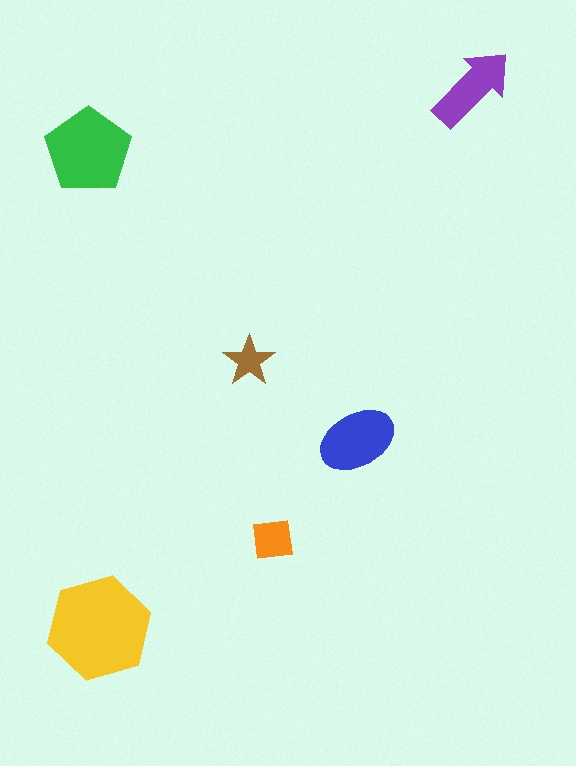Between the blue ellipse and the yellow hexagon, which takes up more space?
The yellow hexagon.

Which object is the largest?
The yellow hexagon.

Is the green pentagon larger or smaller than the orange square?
Larger.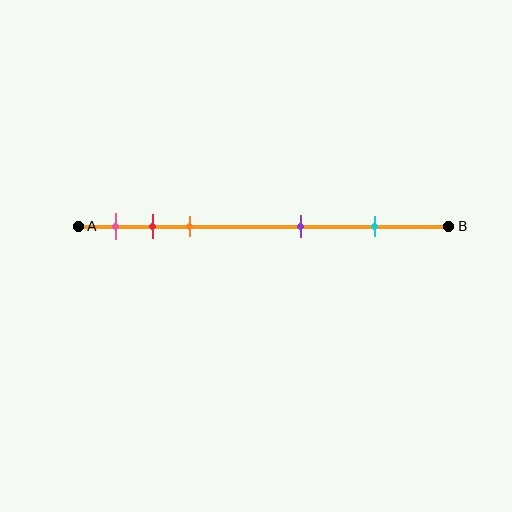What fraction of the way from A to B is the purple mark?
The purple mark is approximately 60% (0.6) of the way from A to B.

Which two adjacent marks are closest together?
The red and orange marks are the closest adjacent pair.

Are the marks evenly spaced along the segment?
No, the marks are not evenly spaced.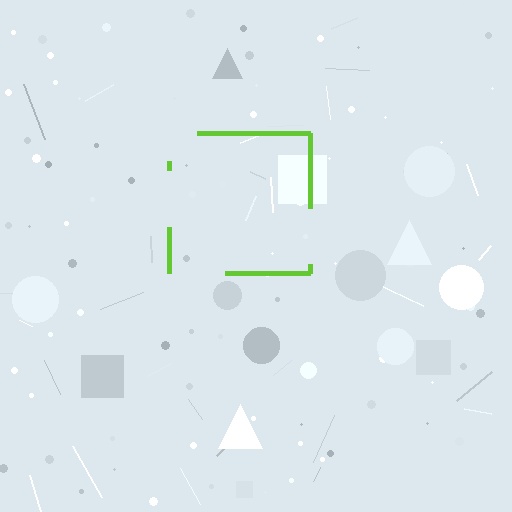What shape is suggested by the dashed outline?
The dashed outline suggests a square.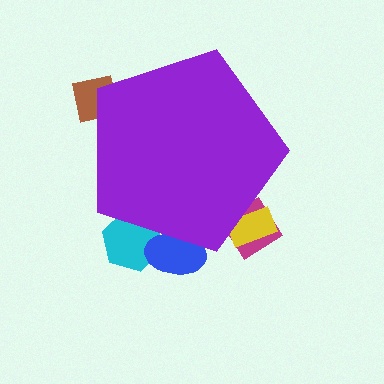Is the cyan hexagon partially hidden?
Yes, the cyan hexagon is partially hidden behind the purple pentagon.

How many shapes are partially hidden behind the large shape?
5 shapes are partially hidden.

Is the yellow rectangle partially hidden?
Yes, the yellow rectangle is partially hidden behind the purple pentagon.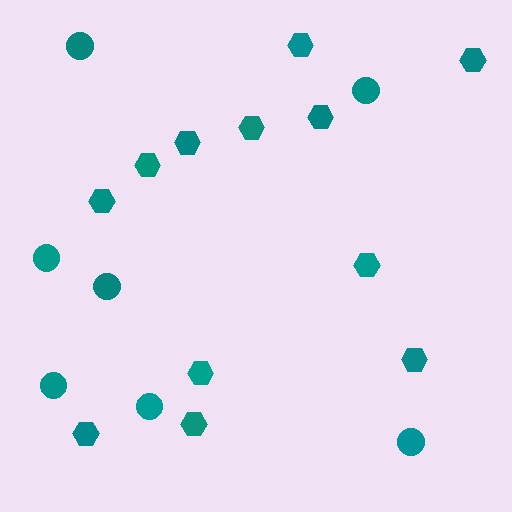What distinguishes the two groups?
There are 2 groups: one group of circles (7) and one group of hexagons (12).